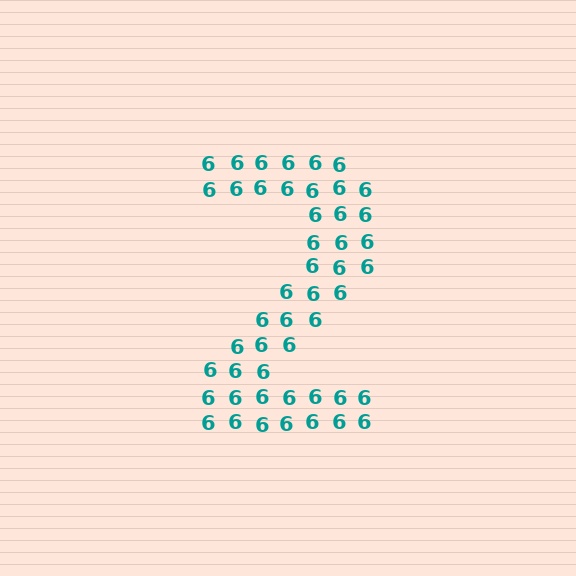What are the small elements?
The small elements are digit 6's.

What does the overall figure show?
The overall figure shows the digit 2.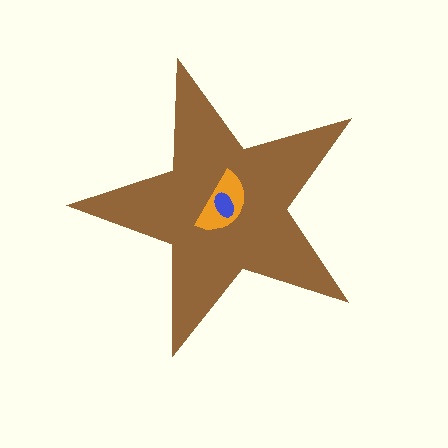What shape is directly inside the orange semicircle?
The blue ellipse.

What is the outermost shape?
The brown star.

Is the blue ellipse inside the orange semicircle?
Yes.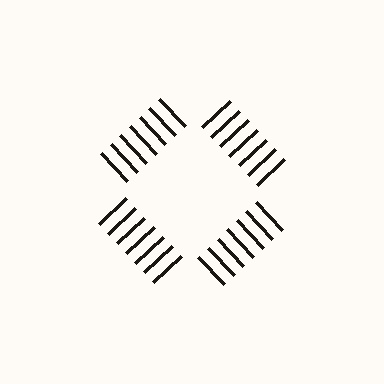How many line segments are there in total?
28 — 7 along each of the 4 edges.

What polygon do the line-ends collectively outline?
An illusory square — the line segments terminate on its edges but no continuous stroke is drawn.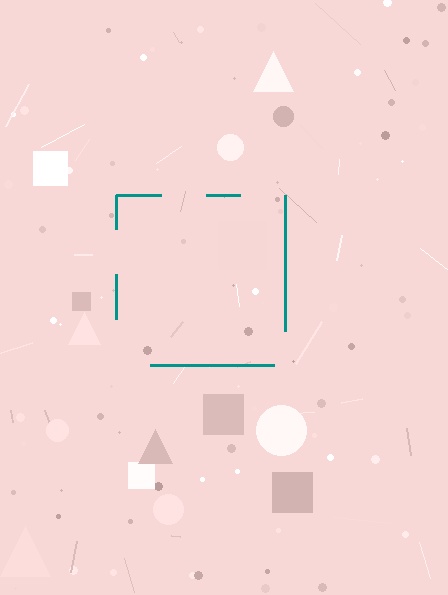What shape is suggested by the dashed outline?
The dashed outline suggests a square.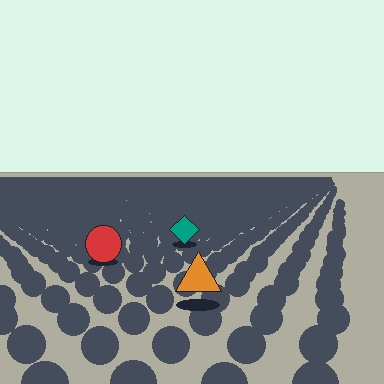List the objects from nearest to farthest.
From nearest to farthest: the orange triangle, the red circle, the teal diamond.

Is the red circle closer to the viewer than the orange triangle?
No. The orange triangle is closer — you can tell from the texture gradient: the ground texture is coarser near it.